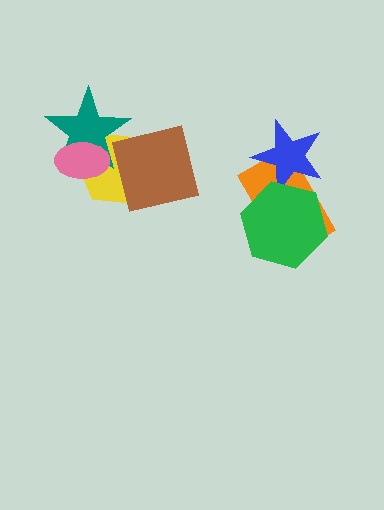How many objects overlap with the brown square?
1 object overlaps with the brown square.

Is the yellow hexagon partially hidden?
Yes, it is partially covered by another shape.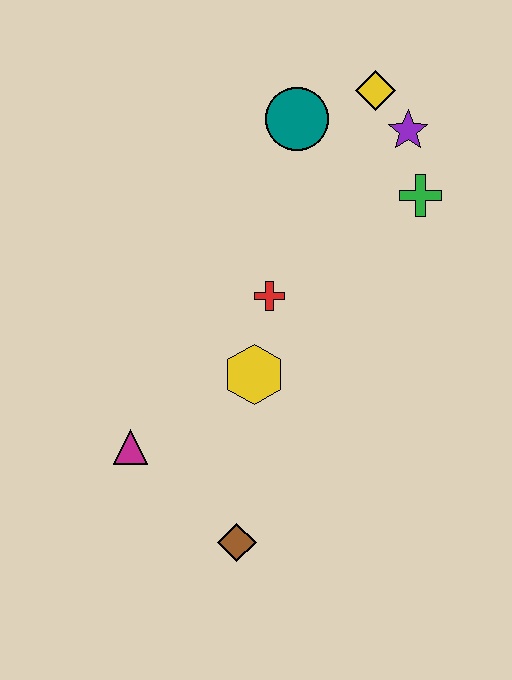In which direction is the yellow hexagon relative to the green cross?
The yellow hexagon is below the green cross.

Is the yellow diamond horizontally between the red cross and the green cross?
Yes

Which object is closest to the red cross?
The yellow hexagon is closest to the red cross.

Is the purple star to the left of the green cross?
Yes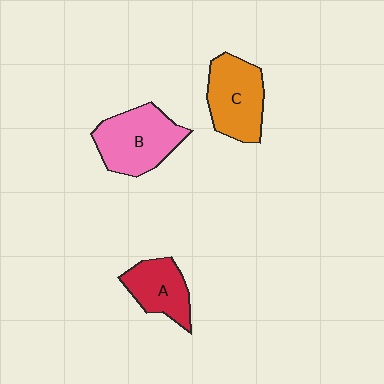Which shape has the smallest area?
Shape A (red).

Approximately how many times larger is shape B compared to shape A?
Approximately 1.4 times.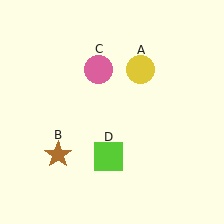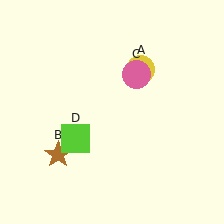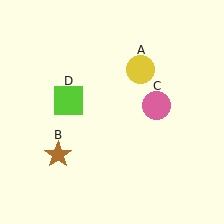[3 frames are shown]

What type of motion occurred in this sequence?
The pink circle (object C), lime square (object D) rotated clockwise around the center of the scene.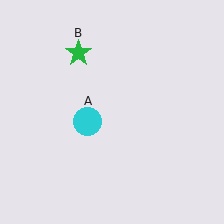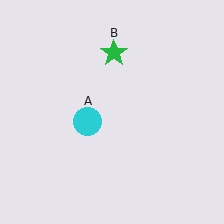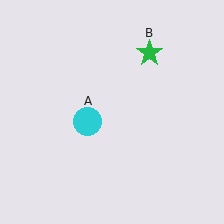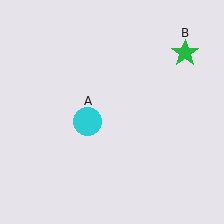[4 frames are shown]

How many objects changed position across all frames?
1 object changed position: green star (object B).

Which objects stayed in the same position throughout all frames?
Cyan circle (object A) remained stationary.